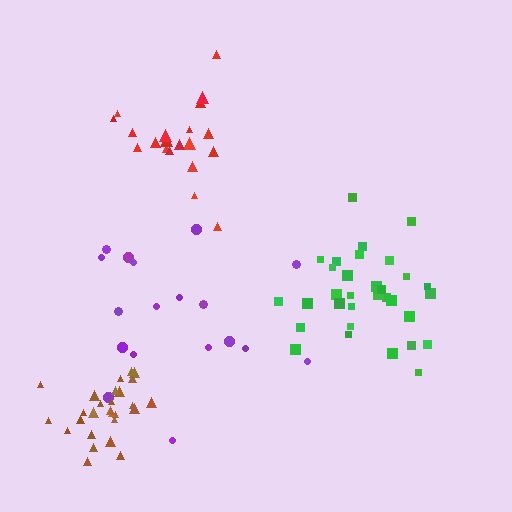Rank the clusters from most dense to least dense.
brown, green, red, purple.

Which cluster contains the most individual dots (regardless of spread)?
Green (33).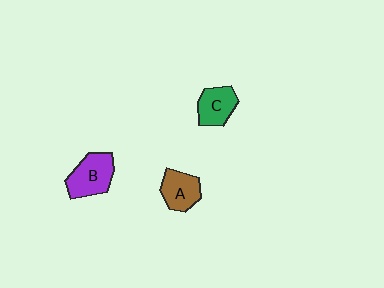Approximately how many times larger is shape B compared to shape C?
Approximately 1.3 times.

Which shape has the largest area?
Shape B (purple).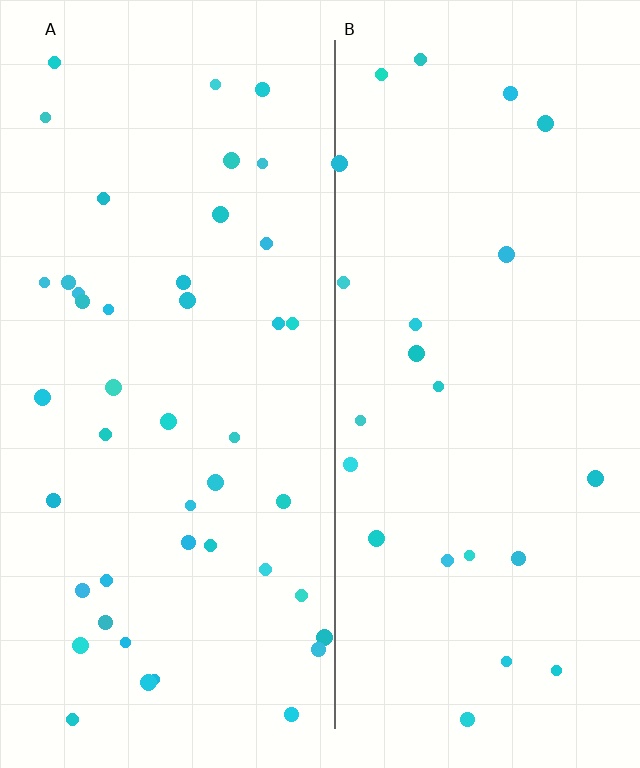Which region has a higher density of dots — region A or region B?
A (the left).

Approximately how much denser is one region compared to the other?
Approximately 1.9× — region A over region B.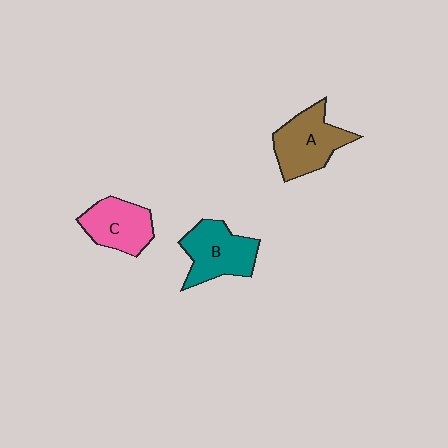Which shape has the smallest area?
Shape C (pink).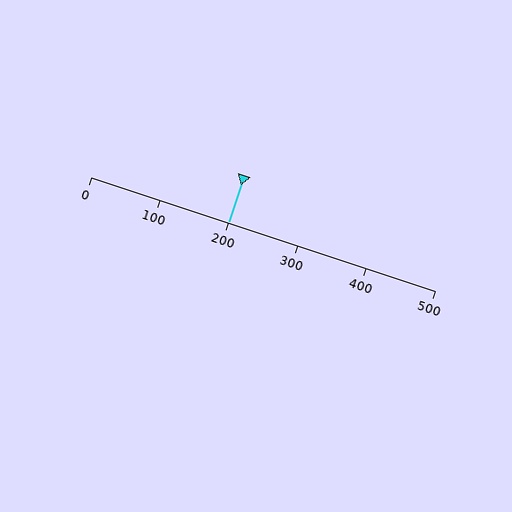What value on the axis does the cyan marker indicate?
The marker indicates approximately 200.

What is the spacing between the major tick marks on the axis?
The major ticks are spaced 100 apart.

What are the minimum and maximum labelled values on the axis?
The axis runs from 0 to 500.